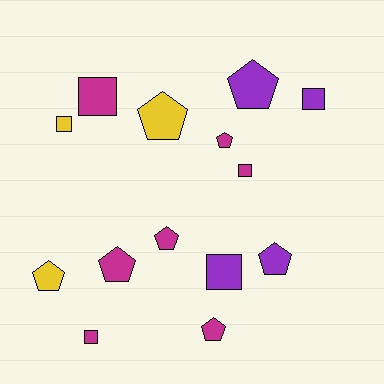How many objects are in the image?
There are 14 objects.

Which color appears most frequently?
Magenta, with 7 objects.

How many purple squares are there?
There are 2 purple squares.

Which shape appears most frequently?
Pentagon, with 8 objects.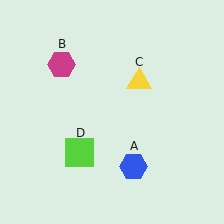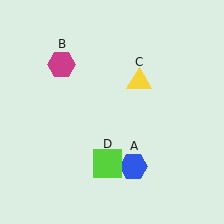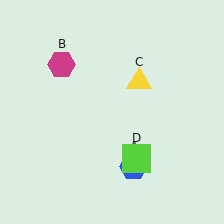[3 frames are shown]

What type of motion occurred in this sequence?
The lime square (object D) rotated counterclockwise around the center of the scene.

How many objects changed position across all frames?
1 object changed position: lime square (object D).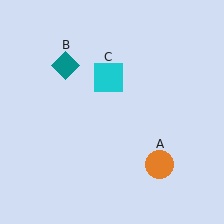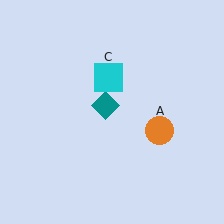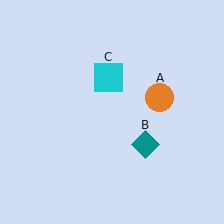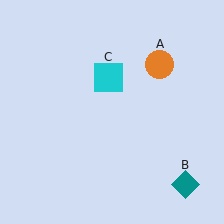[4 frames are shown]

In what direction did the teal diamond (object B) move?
The teal diamond (object B) moved down and to the right.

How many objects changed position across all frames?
2 objects changed position: orange circle (object A), teal diamond (object B).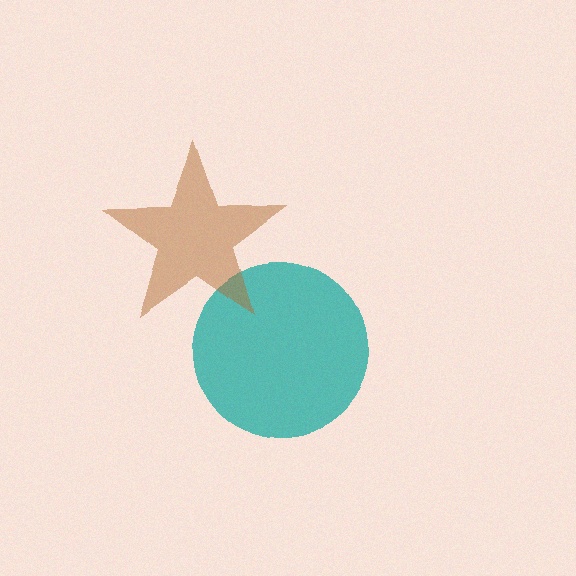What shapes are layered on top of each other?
The layered shapes are: a teal circle, a brown star.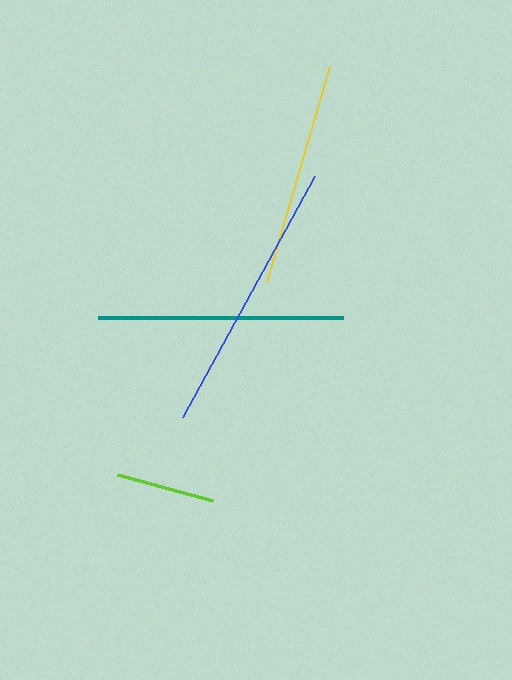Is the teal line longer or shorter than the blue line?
The blue line is longer than the teal line.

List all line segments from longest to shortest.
From longest to shortest: blue, teal, yellow, lime.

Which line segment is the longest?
The blue line is the longest at approximately 275 pixels.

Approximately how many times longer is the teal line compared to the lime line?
The teal line is approximately 2.5 times the length of the lime line.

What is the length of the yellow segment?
The yellow segment is approximately 225 pixels long.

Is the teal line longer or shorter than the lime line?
The teal line is longer than the lime line.